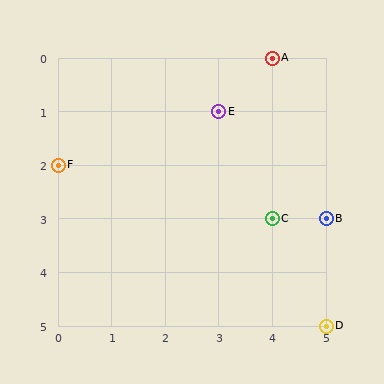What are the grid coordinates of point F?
Point F is at grid coordinates (0, 2).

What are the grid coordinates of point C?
Point C is at grid coordinates (4, 3).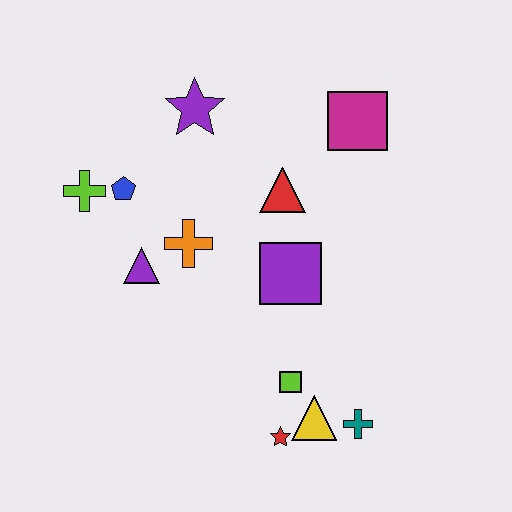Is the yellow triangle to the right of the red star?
Yes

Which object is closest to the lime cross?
The blue pentagon is closest to the lime cross.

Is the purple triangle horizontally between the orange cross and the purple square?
No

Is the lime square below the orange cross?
Yes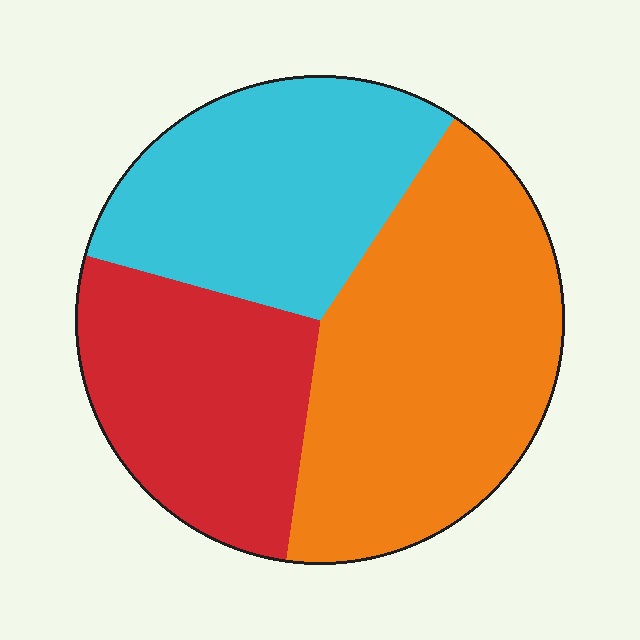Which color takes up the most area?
Orange, at roughly 45%.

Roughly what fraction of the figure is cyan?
Cyan takes up about one third (1/3) of the figure.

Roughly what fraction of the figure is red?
Red covers around 25% of the figure.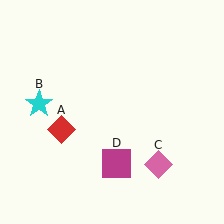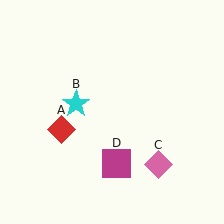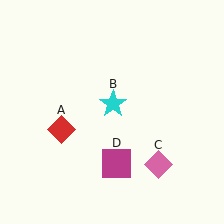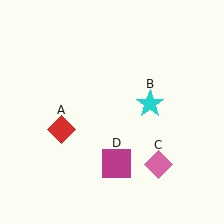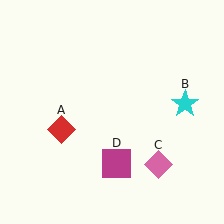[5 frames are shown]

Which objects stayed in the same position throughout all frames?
Red diamond (object A) and pink diamond (object C) and magenta square (object D) remained stationary.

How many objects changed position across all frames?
1 object changed position: cyan star (object B).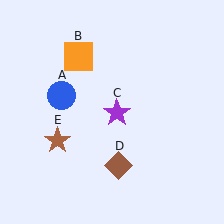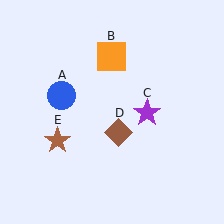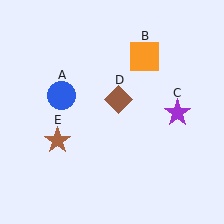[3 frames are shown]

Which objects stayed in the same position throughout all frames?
Blue circle (object A) and brown star (object E) remained stationary.